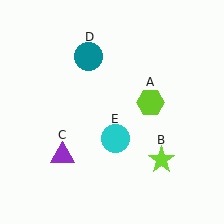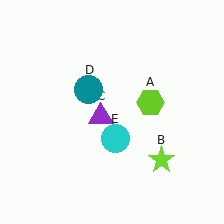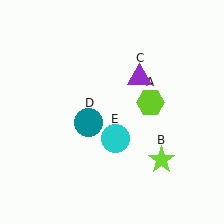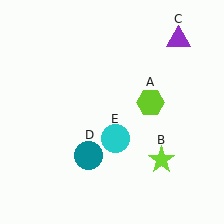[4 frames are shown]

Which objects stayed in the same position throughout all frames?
Lime hexagon (object A) and lime star (object B) and cyan circle (object E) remained stationary.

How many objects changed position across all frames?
2 objects changed position: purple triangle (object C), teal circle (object D).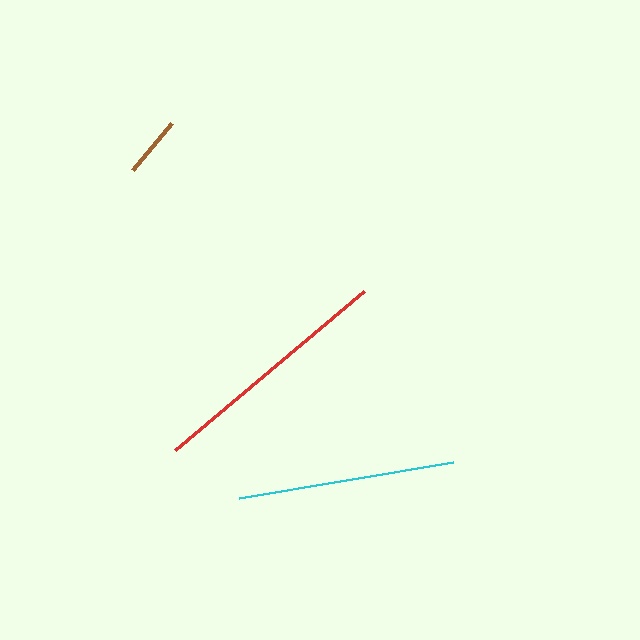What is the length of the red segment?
The red segment is approximately 247 pixels long.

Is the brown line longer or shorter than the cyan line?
The cyan line is longer than the brown line.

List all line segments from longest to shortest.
From longest to shortest: red, cyan, brown.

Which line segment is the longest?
The red line is the longest at approximately 247 pixels.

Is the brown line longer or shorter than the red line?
The red line is longer than the brown line.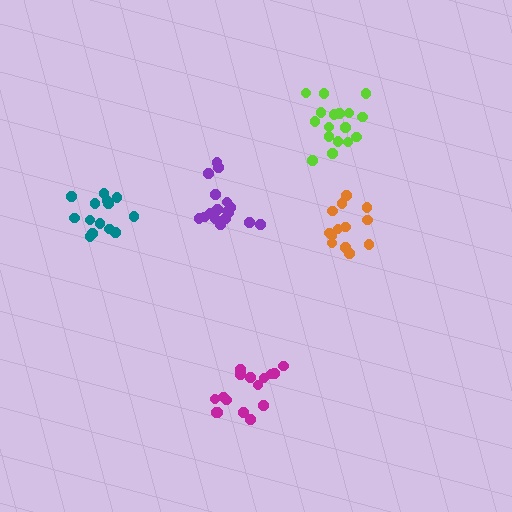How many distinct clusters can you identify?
There are 5 distinct clusters.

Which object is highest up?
The lime cluster is topmost.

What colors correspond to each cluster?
The clusters are colored: orange, purple, teal, magenta, lime.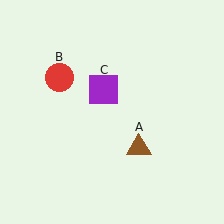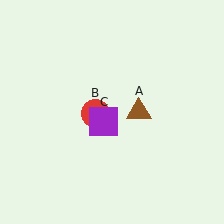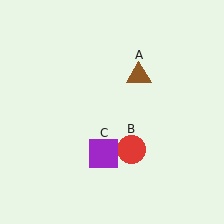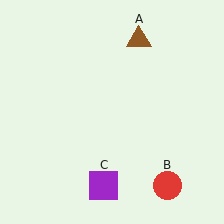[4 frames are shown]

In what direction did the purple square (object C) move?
The purple square (object C) moved down.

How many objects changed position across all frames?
3 objects changed position: brown triangle (object A), red circle (object B), purple square (object C).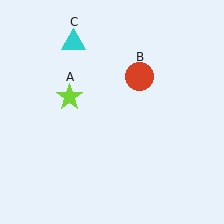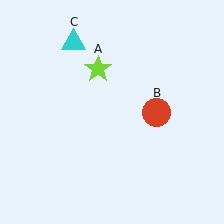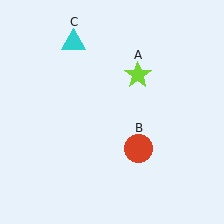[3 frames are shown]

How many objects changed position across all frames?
2 objects changed position: lime star (object A), red circle (object B).